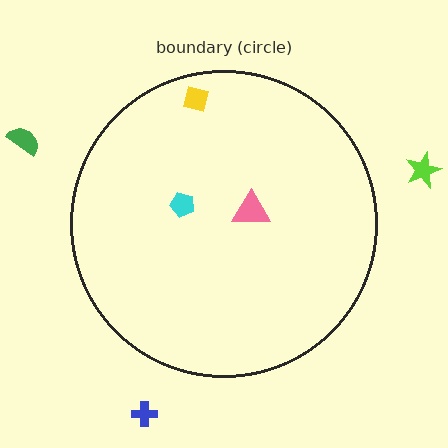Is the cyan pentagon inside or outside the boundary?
Inside.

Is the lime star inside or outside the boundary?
Outside.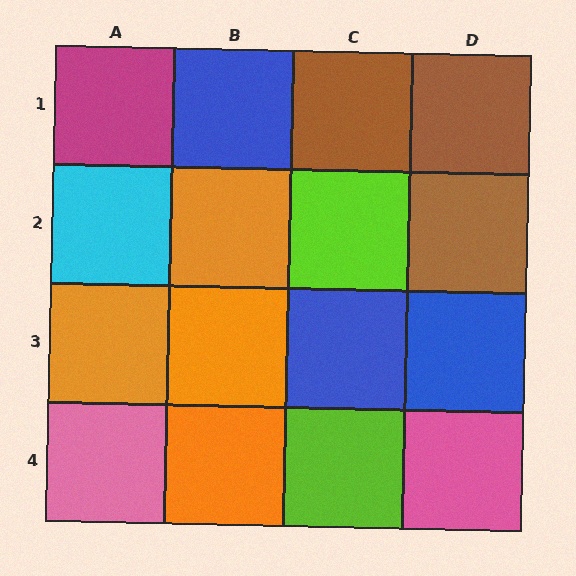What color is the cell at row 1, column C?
Brown.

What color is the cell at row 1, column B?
Blue.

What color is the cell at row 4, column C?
Lime.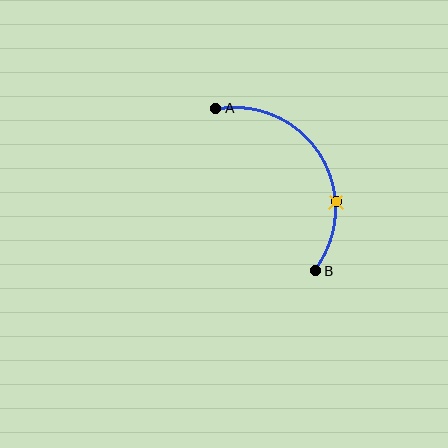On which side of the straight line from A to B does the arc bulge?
The arc bulges to the right of the straight line connecting A and B.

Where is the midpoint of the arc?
The arc midpoint is the point on the curve farthest from the straight line joining A and B. It sits to the right of that line.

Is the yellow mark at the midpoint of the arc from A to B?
No. The yellow mark lies on the arc but is closer to endpoint B. The arc midpoint would be at the point on the curve equidistant along the arc from both A and B.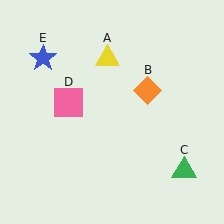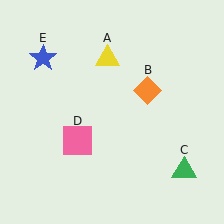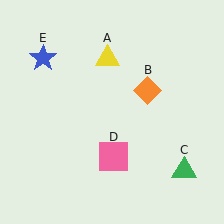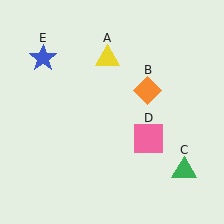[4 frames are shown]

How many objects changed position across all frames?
1 object changed position: pink square (object D).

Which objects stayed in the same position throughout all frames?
Yellow triangle (object A) and orange diamond (object B) and green triangle (object C) and blue star (object E) remained stationary.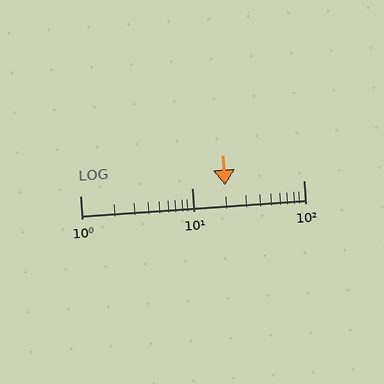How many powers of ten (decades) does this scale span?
The scale spans 2 decades, from 1 to 100.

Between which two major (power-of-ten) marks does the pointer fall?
The pointer is between 10 and 100.